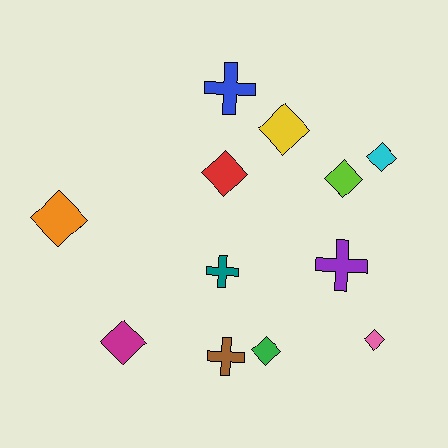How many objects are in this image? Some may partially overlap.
There are 12 objects.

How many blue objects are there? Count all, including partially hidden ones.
There is 1 blue object.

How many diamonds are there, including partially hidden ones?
There are 8 diamonds.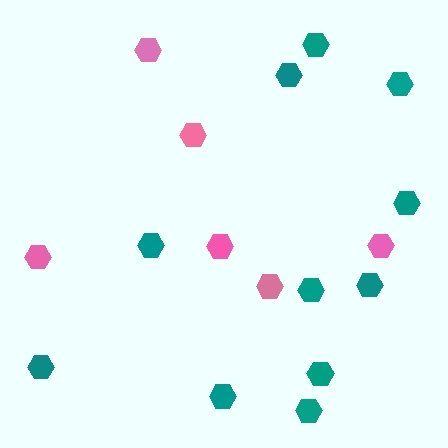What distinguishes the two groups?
There are 2 groups: one group of pink hexagons (6) and one group of teal hexagons (11).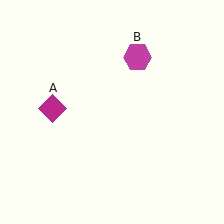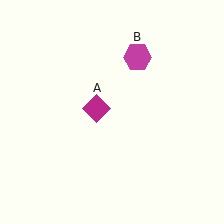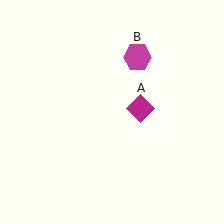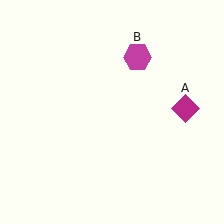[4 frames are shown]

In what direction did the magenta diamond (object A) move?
The magenta diamond (object A) moved right.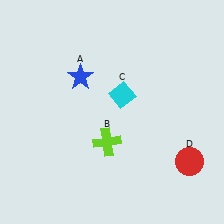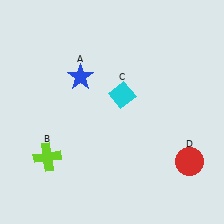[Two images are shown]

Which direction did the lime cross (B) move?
The lime cross (B) moved left.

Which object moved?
The lime cross (B) moved left.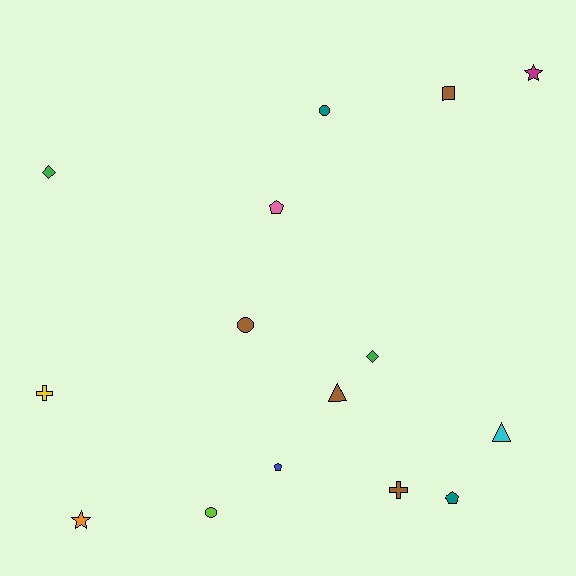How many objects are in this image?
There are 15 objects.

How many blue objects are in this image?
There is 1 blue object.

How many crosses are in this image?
There are 2 crosses.